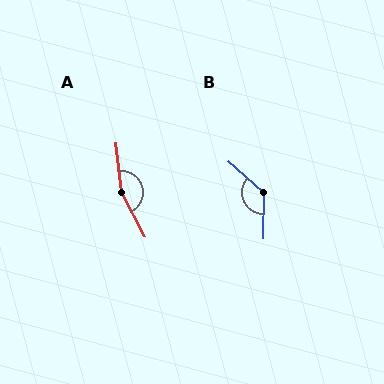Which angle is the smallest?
B, at approximately 131 degrees.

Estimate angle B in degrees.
Approximately 131 degrees.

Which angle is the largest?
A, at approximately 159 degrees.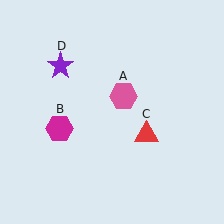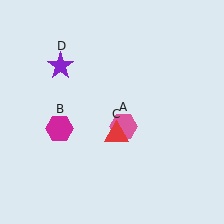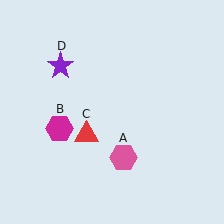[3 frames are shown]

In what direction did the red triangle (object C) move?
The red triangle (object C) moved left.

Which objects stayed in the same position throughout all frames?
Magenta hexagon (object B) and purple star (object D) remained stationary.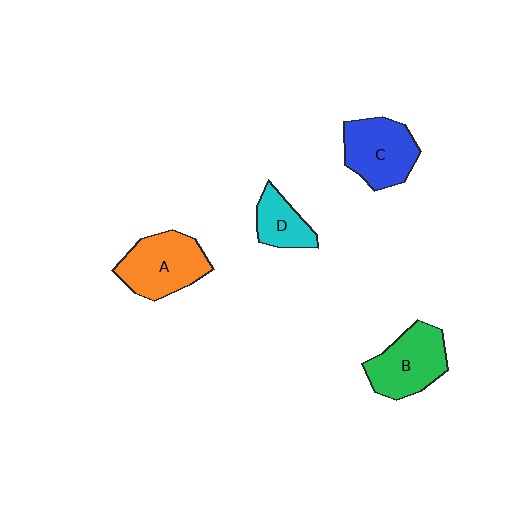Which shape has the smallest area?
Shape D (cyan).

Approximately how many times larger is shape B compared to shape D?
Approximately 1.7 times.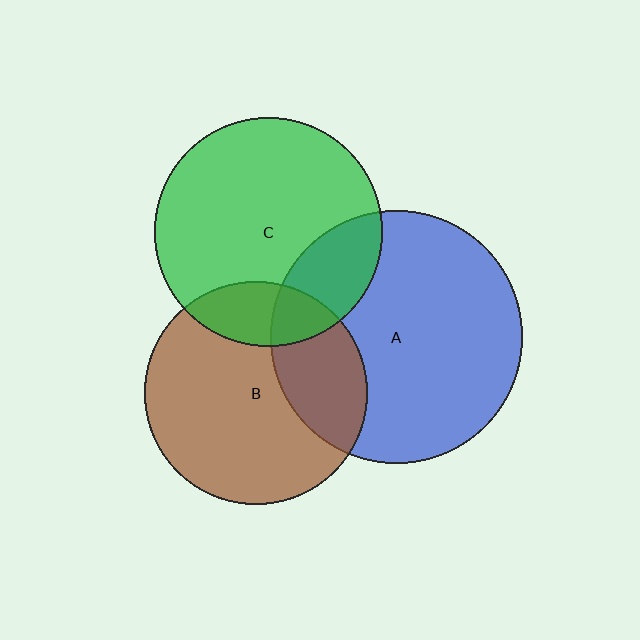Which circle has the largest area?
Circle A (blue).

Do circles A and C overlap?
Yes.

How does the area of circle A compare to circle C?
Approximately 1.2 times.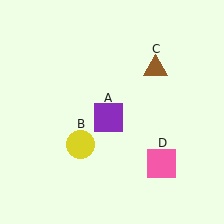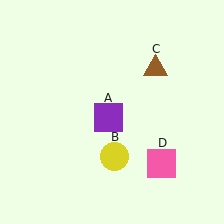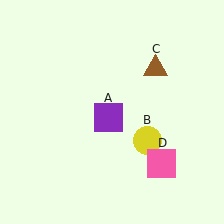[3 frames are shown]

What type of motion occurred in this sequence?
The yellow circle (object B) rotated counterclockwise around the center of the scene.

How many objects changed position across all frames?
1 object changed position: yellow circle (object B).